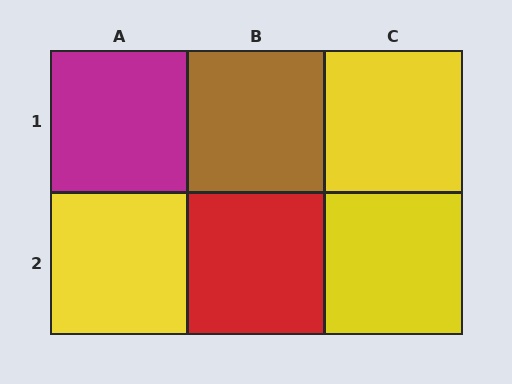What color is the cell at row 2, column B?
Red.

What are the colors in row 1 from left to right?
Magenta, brown, yellow.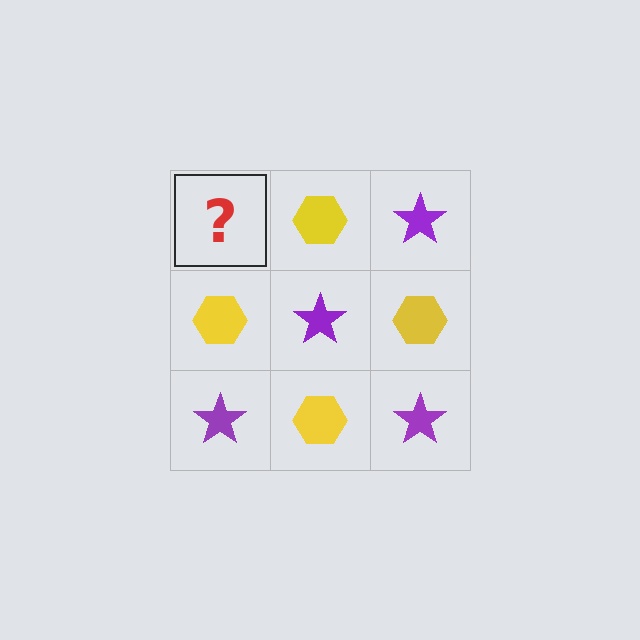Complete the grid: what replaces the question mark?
The question mark should be replaced with a purple star.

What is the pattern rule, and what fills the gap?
The rule is that it alternates purple star and yellow hexagon in a checkerboard pattern. The gap should be filled with a purple star.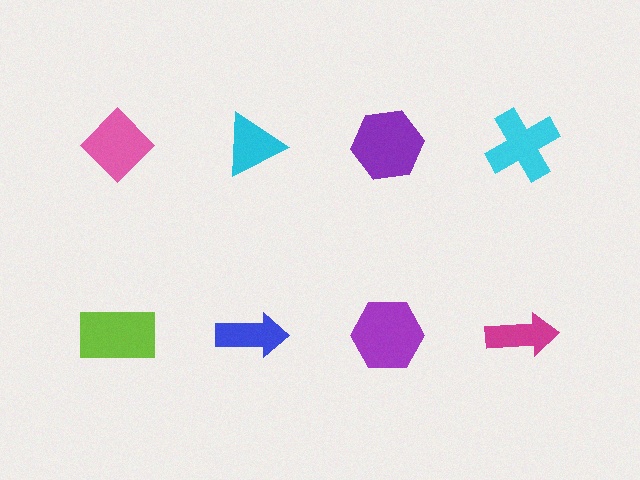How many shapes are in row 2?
4 shapes.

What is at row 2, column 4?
A magenta arrow.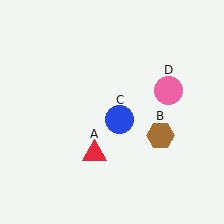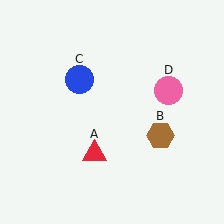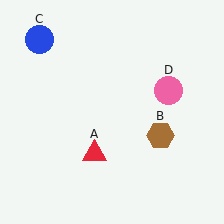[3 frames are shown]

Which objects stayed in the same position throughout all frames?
Red triangle (object A) and brown hexagon (object B) and pink circle (object D) remained stationary.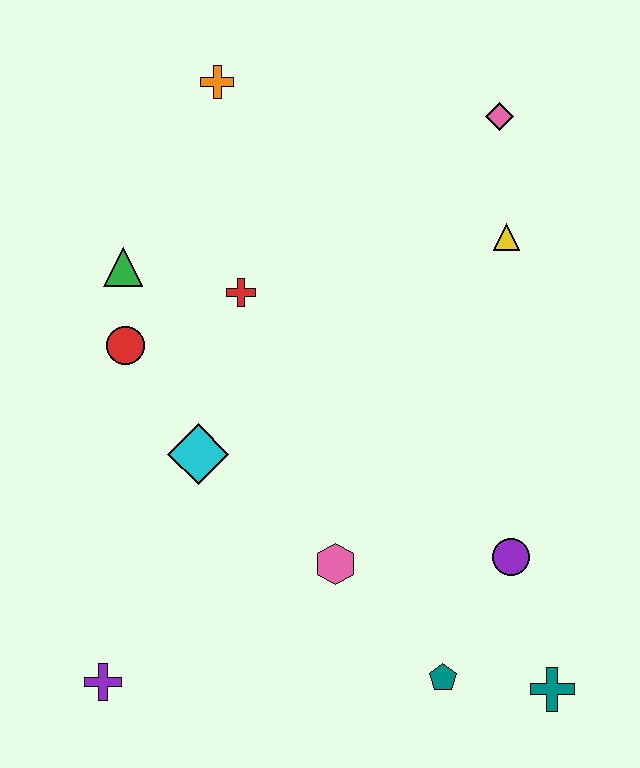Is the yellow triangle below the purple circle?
No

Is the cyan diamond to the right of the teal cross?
No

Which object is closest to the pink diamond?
The yellow triangle is closest to the pink diamond.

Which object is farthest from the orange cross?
The teal cross is farthest from the orange cross.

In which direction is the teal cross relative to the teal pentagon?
The teal cross is to the right of the teal pentagon.